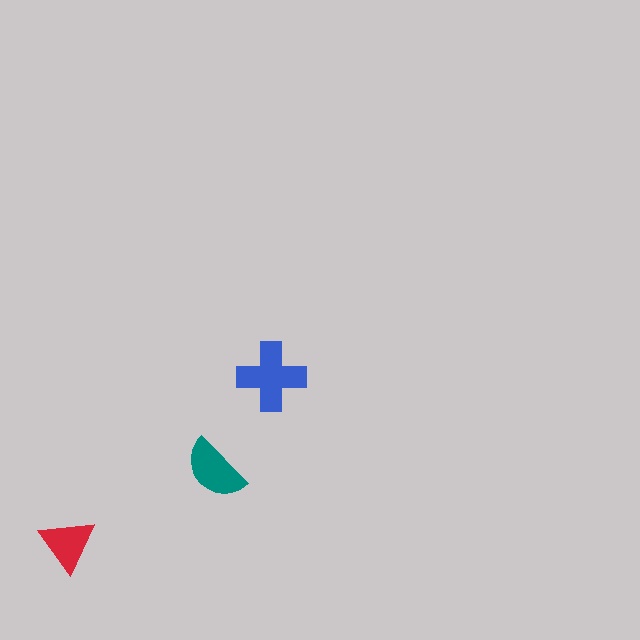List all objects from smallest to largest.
The red triangle, the teal semicircle, the blue cross.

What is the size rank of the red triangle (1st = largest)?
3rd.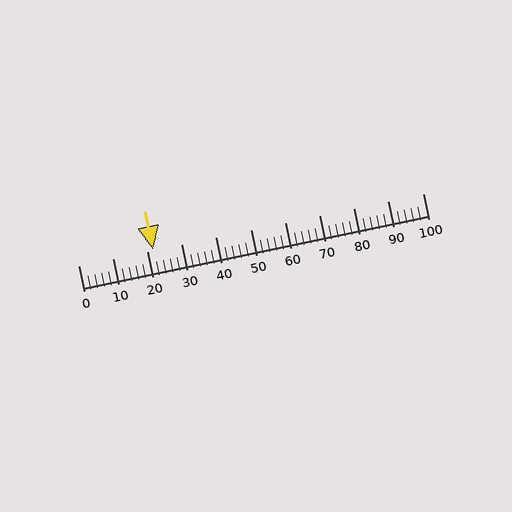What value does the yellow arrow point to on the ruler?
The yellow arrow points to approximately 22.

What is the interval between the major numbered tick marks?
The major tick marks are spaced 10 units apart.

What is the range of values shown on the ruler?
The ruler shows values from 0 to 100.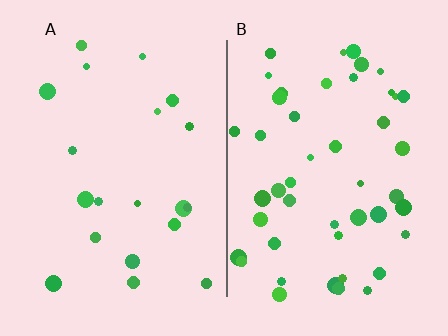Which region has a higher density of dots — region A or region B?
B (the right).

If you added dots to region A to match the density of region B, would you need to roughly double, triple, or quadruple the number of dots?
Approximately double.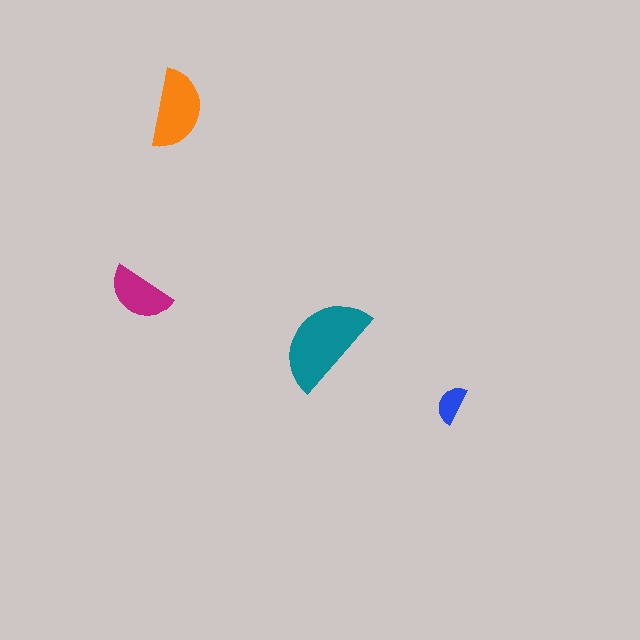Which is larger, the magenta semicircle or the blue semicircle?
The magenta one.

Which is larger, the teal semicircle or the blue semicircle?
The teal one.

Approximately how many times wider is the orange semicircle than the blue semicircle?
About 2 times wider.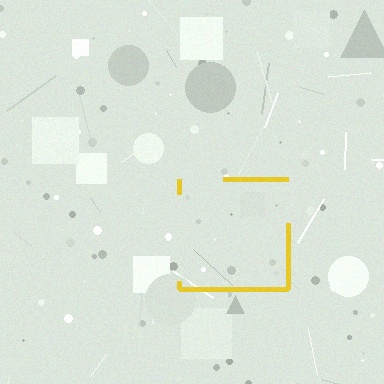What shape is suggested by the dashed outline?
The dashed outline suggests a square.